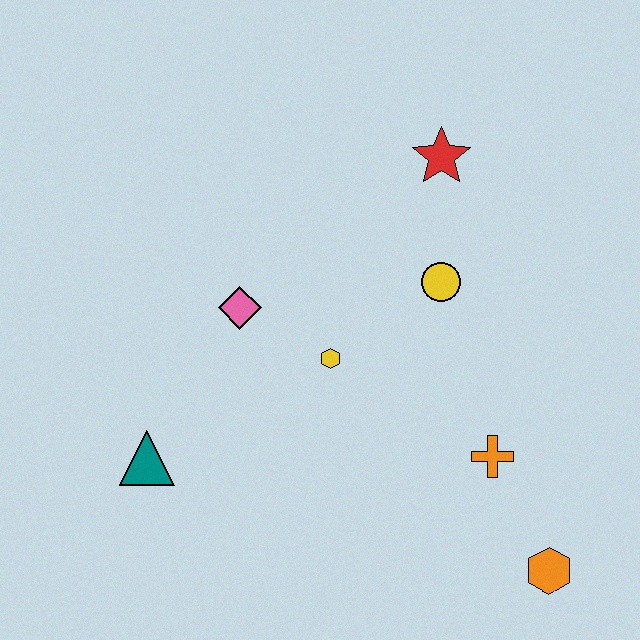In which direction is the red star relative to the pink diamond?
The red star is to the right of the pink diamond.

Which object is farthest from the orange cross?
The teal triangle is farthest from the orange cross.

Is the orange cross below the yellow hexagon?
Yes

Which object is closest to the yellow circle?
The red star is closest to the yellow circle.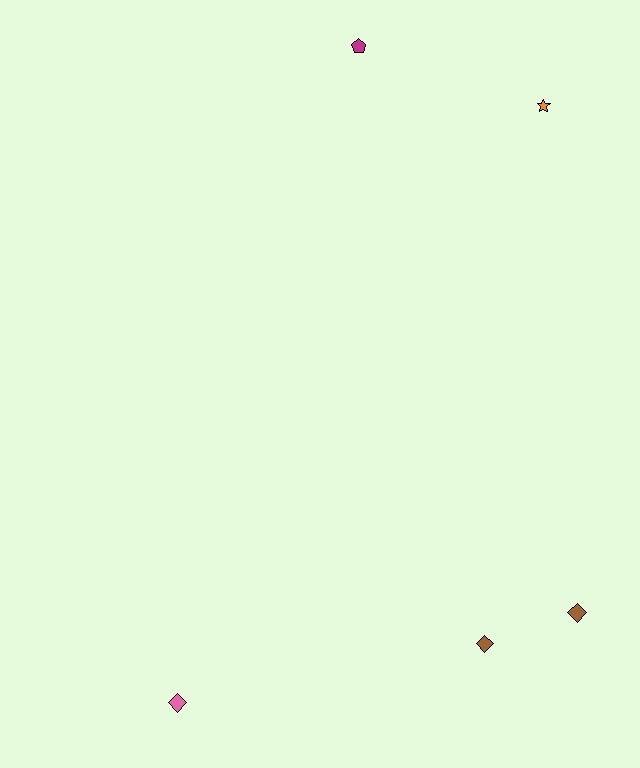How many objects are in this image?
There are 5 objects.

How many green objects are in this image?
There are no green objects.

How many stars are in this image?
There is 1 star.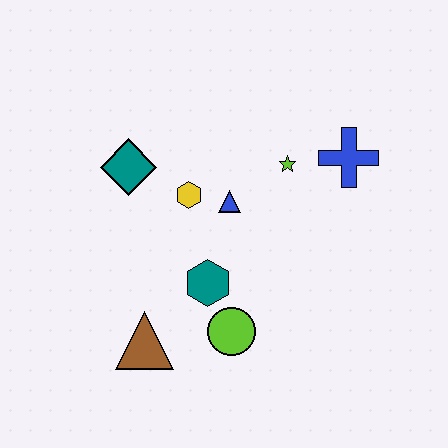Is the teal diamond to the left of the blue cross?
Yes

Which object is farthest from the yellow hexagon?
The blue cross is farthest from the yellow hexagon.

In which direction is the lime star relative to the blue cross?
The lime star is to the left of the blue cross.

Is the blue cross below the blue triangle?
No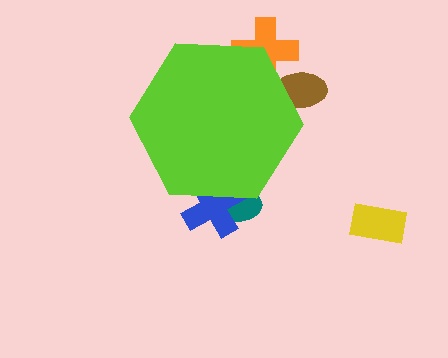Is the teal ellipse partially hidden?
Yes, the teal ellipse is partially hidden behind the lime hexagon.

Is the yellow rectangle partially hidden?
No, the yellow rectangle is fully visible.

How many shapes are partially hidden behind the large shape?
4 shapes are partially hidden.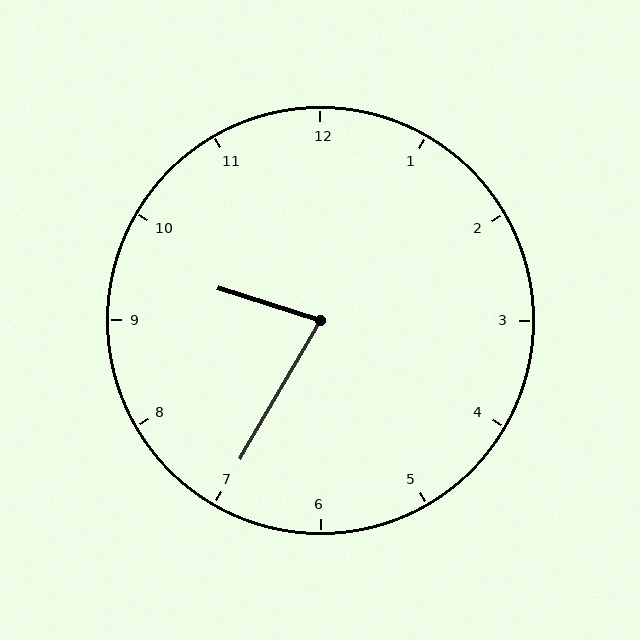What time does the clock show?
9:35.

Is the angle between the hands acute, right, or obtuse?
It is acute.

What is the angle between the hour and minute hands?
Approximately 78 degrees.